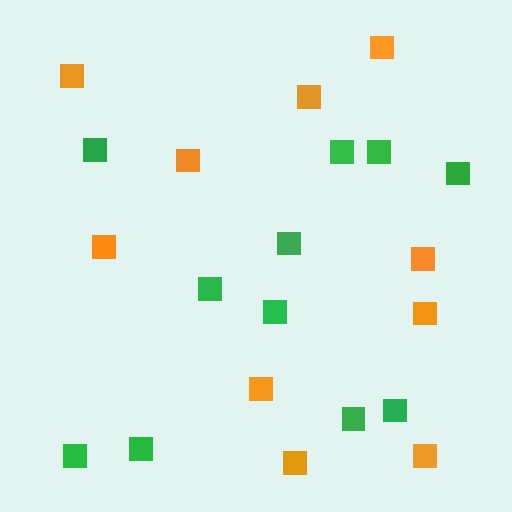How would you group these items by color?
There are 2 groups: one group of green squares (11) and one group of orange squares (10).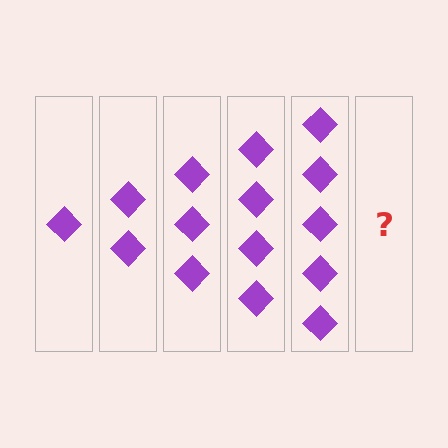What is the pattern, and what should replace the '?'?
The pattern is that each step adds one more diamond. The '?' should be 6 diamonds.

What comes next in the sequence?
The next element should be 6 diamonds.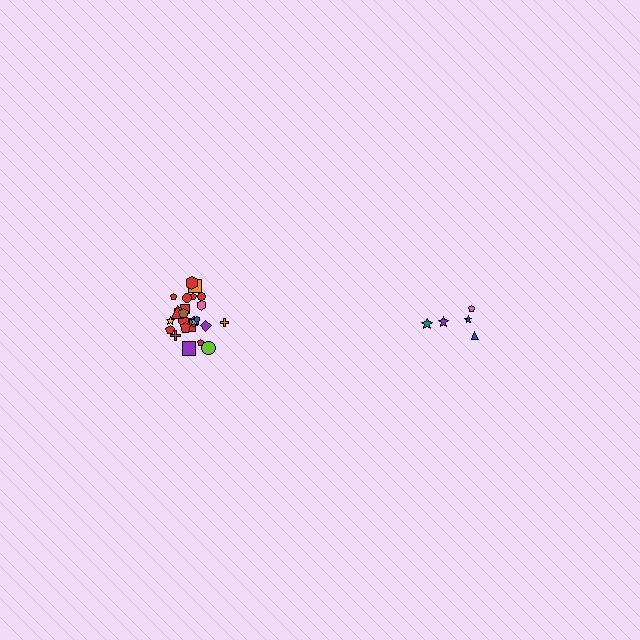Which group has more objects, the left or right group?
The left group.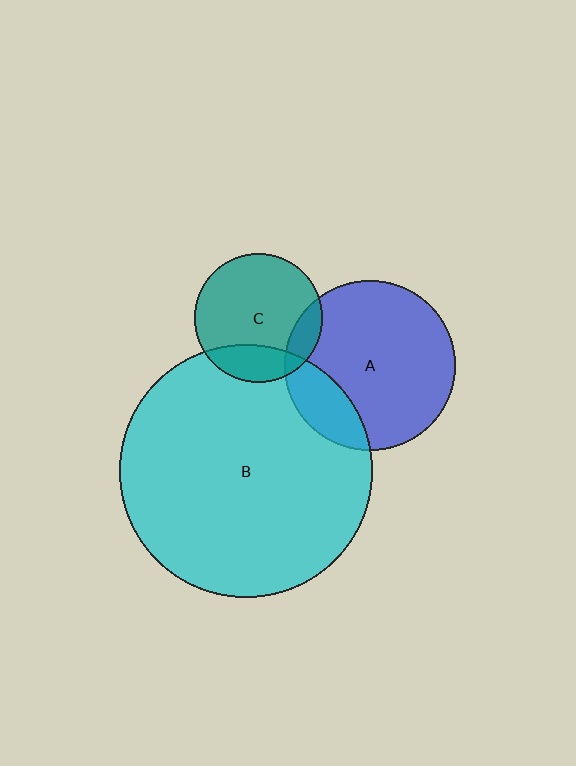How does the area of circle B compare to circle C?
Approximately 3.9 times.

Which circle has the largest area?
Circle B (cyan).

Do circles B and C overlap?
Yes.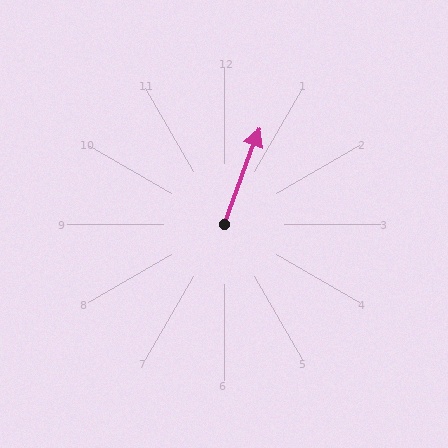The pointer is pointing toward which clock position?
Roughly 1 o'clock.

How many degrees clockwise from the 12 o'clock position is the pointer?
Approximately 20 degrees.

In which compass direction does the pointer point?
North.